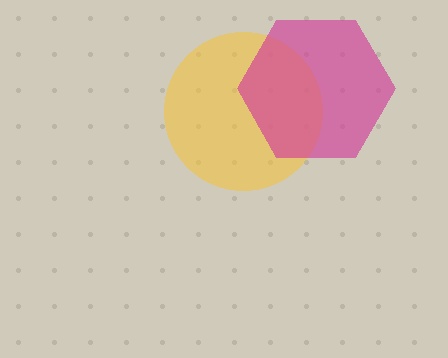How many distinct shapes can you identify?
There are 2 distinct shapes: a yellow circle, a magenta hexagon.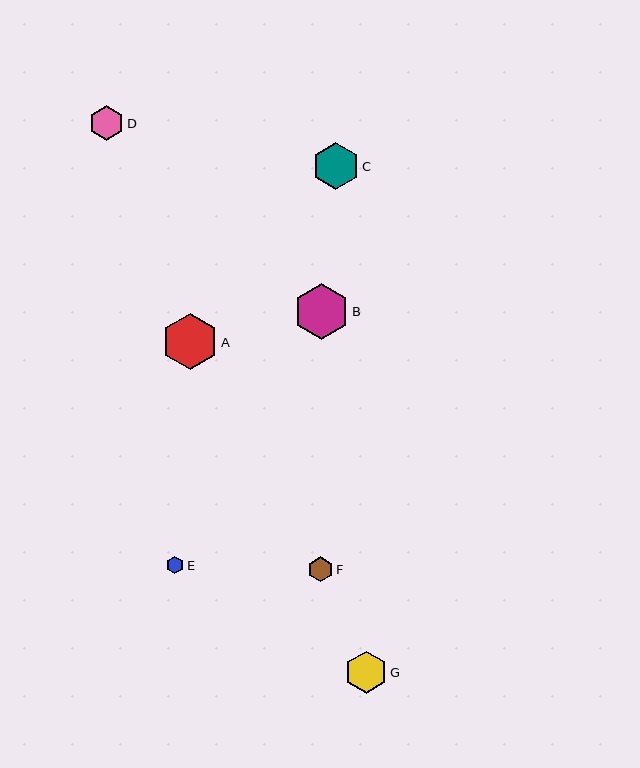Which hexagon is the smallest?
Hexagon E is the smallest with a size of approximately 17 pixels.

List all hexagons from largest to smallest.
From largest to smallest: A, B, C, G, D, F, E.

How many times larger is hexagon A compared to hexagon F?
Hexagon A is approximately 2.2 times the size of hexagon F.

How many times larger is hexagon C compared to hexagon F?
Hexagon C is approximately 1.8 times the size of hexagon F.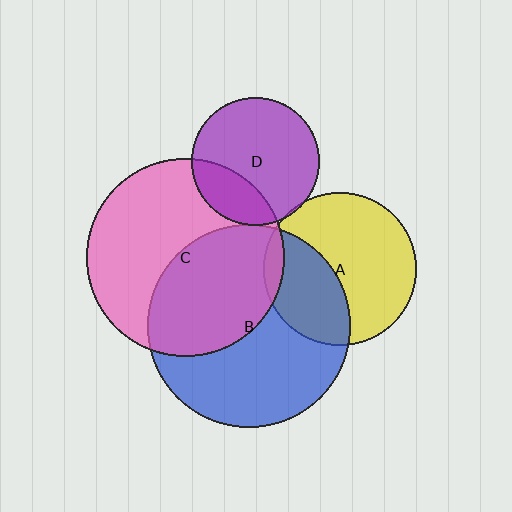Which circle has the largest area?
Circle B (blue).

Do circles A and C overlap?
Yes.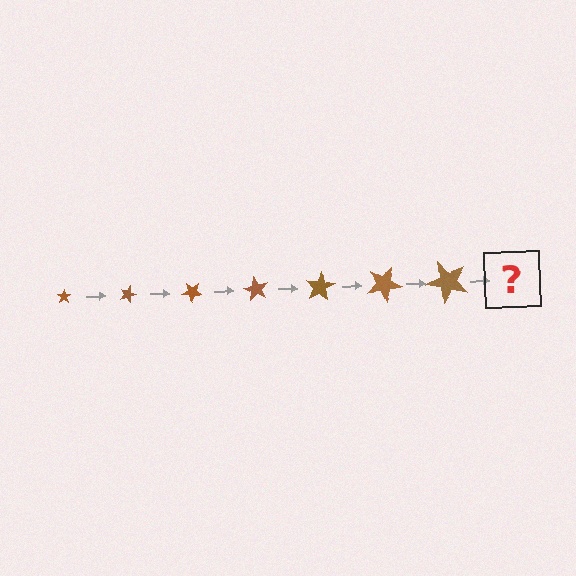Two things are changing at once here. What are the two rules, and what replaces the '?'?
The two rules are that the star grows larger each step and it rotates 20 degrees each step. The '?' should be a star, larger than the previous one and rotated 140 degrees from the start.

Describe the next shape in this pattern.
It should be a star, larger than the previous one and rotated 140 degrees from the start.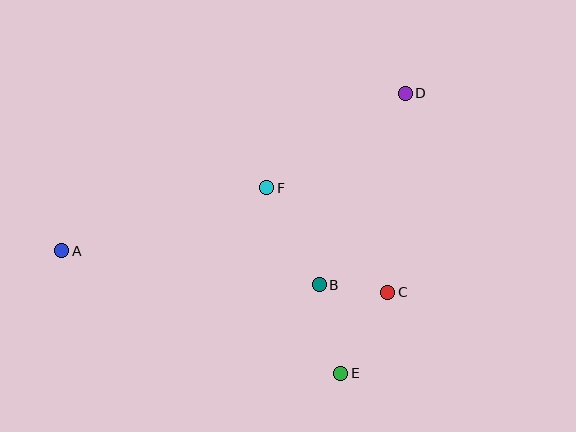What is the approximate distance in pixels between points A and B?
The distance between A and B is approximately 260 pixels.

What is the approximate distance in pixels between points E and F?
The distance between E and F is approximately 199 pixels.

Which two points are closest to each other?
Points B and C are closest to each other.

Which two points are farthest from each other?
Points A and D are farthest from each other.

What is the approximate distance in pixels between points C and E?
The distance between C and E is approximately 94 pixels.